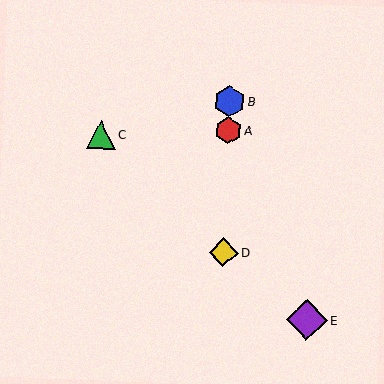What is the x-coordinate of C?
Object C is at x≈101.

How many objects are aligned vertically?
3 objects (A, B, D) are aligned vertically.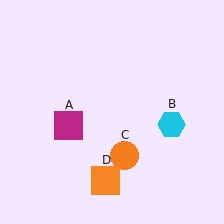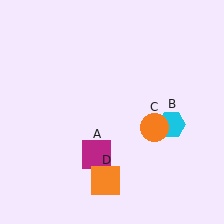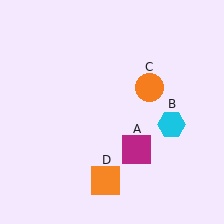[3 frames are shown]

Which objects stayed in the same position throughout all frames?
Cyan hexagon (object B) and orange square (object D) remained stationary.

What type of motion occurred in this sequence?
The magenta square (object A), orange circle (object C) rotated counterclockwise around the center of the scene.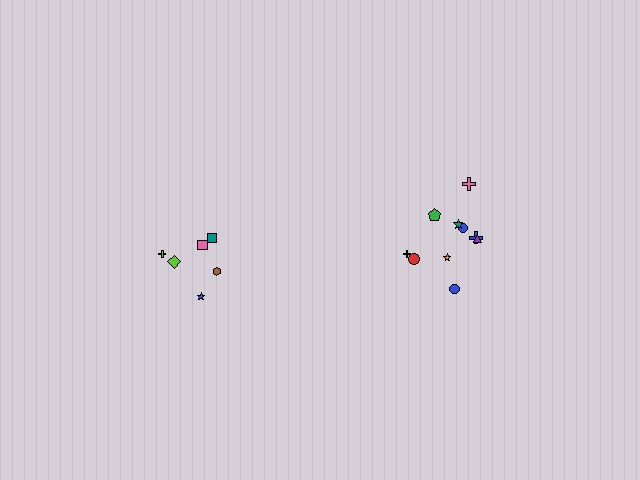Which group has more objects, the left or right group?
The right group.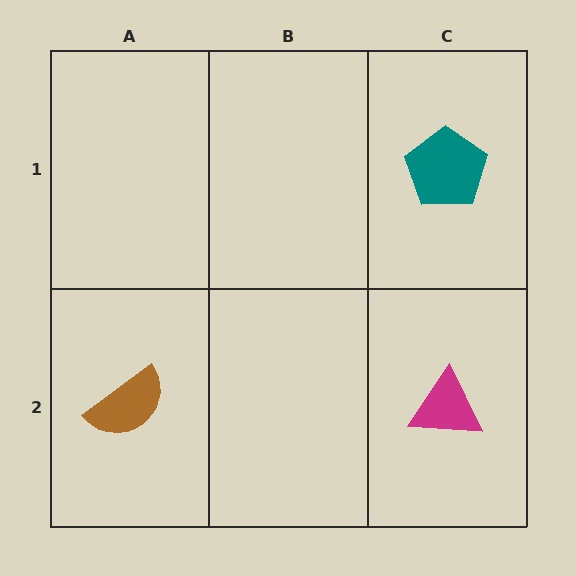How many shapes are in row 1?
1 shape.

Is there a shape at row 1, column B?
No, that cell is empty.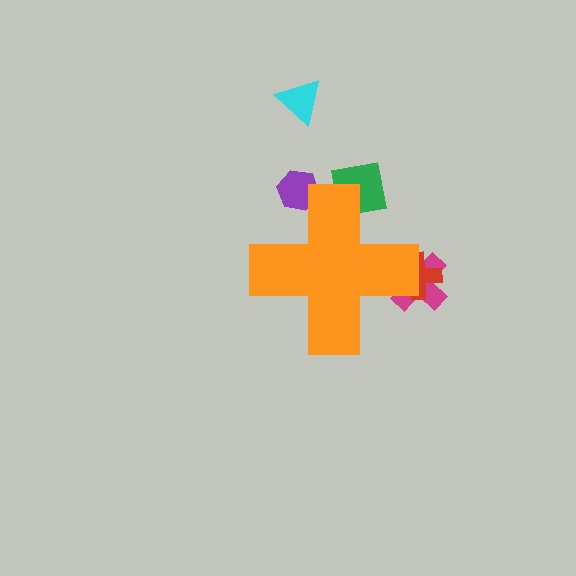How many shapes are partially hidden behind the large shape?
4 shapes are partially hidden.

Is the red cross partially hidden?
Yes, the red cross is partially hidden behind the orange cross.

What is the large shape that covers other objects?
An orange cross.